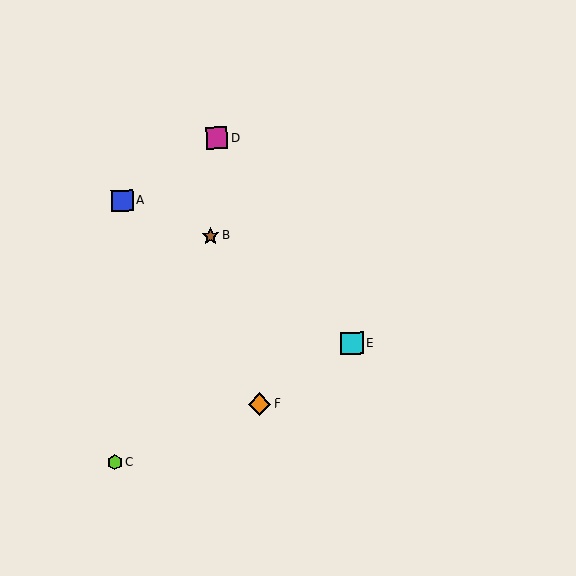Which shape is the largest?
The orange diamond (labeled F) is the largest.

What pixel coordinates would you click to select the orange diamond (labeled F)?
Click at (259, 404) to select the orange diamond F.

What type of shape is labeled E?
Shape E is a cyan square.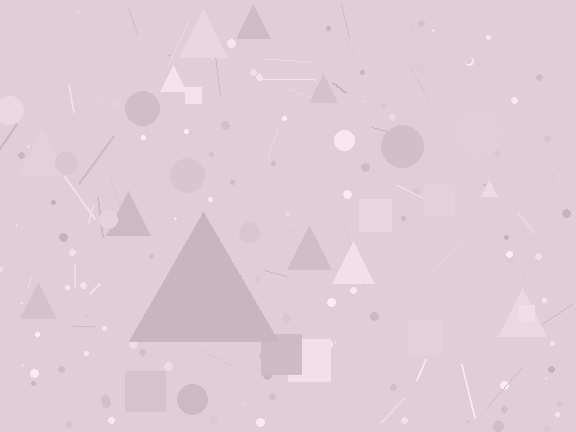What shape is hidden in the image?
A triangle is hidden in the image.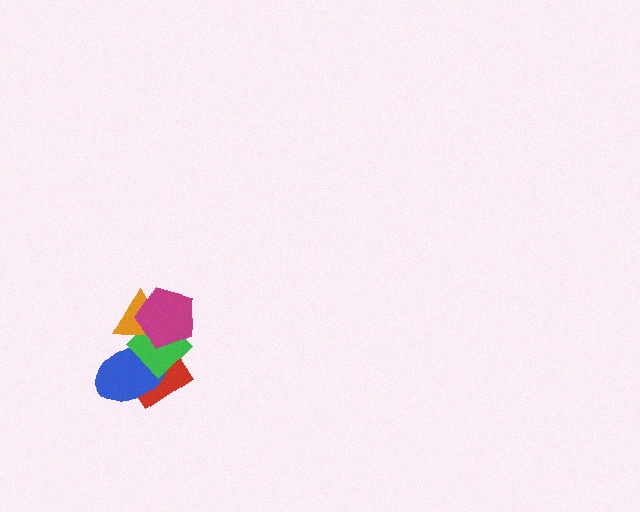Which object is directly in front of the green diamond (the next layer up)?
The orange triangle is directly in front of the green diamond.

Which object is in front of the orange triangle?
The magenta pentagon is in front of the orange triangle.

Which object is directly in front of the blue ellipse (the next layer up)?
The green diamond is directly in front of the blue ellipse.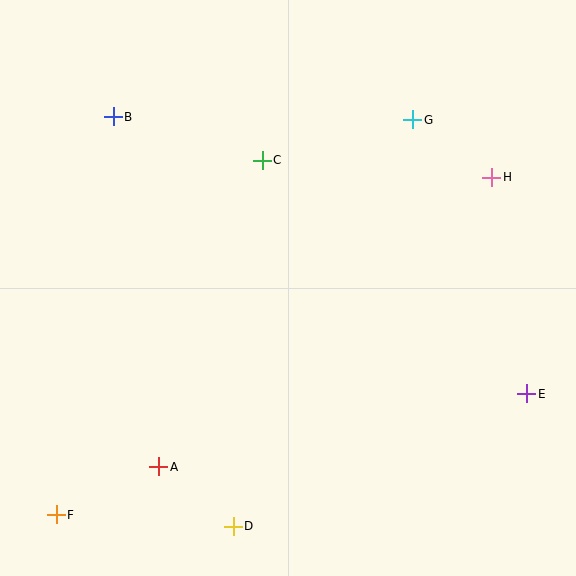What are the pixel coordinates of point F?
Point F is at (56, 515).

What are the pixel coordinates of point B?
Point B is at (113, 117).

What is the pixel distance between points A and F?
The distance between A and F is 113 pixels.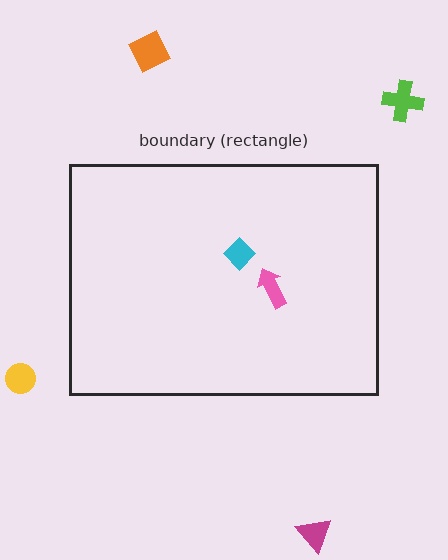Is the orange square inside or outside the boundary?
Outside.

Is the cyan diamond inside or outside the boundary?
Inside.